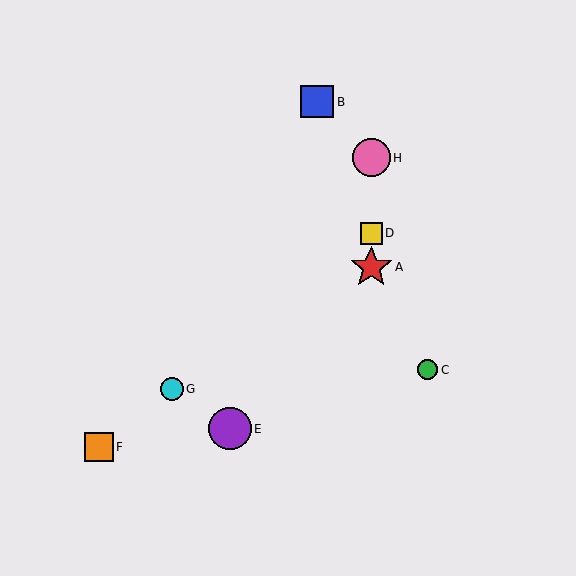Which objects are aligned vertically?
Objects A, D, H are aligned vertically.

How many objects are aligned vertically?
3 objects (A, D, H) are aligned vertically.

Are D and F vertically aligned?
No, D is at x≈371 and F is at x≈99.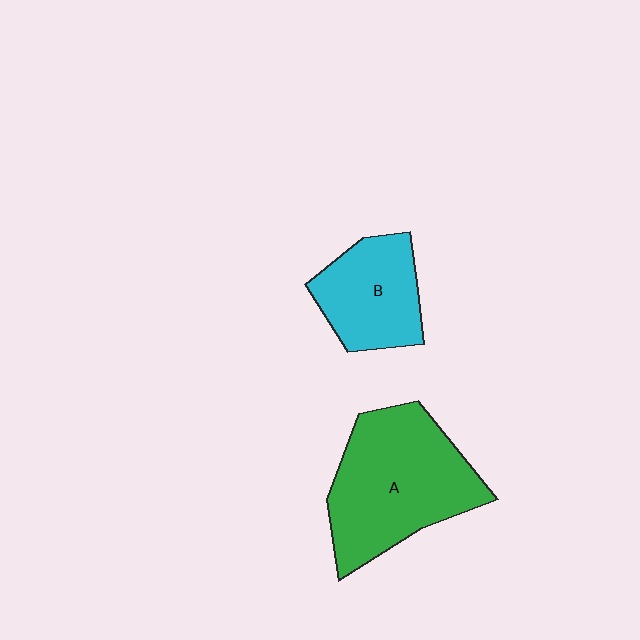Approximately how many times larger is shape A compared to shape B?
Approximately 1.7 times.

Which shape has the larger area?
Shape A (green).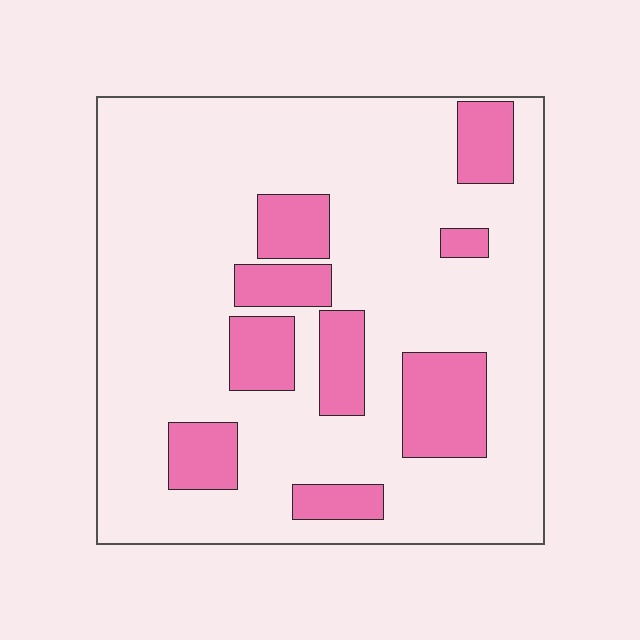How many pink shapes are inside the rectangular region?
9.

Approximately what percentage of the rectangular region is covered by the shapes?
Approximately 20%.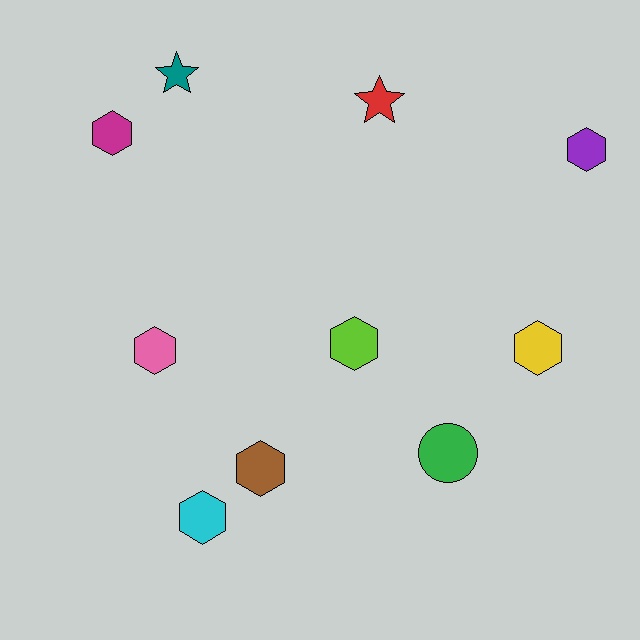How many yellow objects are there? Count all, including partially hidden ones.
There is 1 yellow object.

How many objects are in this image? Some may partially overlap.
There are 10 objects.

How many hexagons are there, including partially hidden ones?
There are 7 hexagons.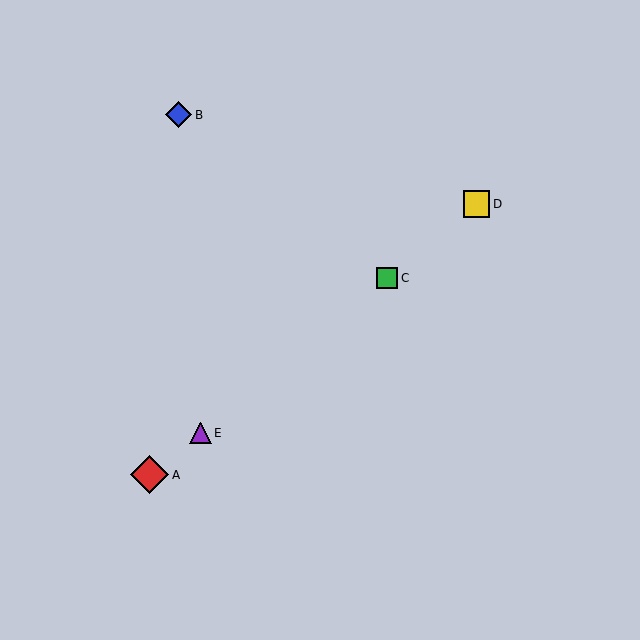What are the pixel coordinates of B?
Object B is at (178, 115).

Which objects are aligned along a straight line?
Objects A, C, D, E are aligned along a straight line.